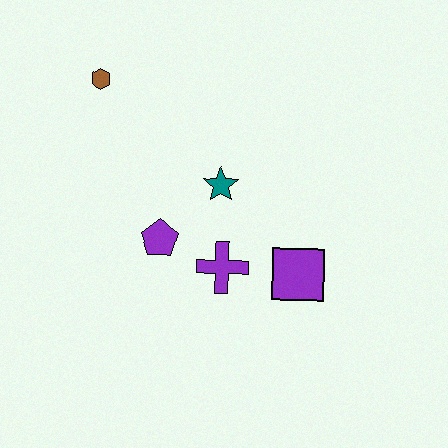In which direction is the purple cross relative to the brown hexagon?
The purple cross is below the brown hexagon.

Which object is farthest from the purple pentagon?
The brown hexagon is farthest from the purple pentagon.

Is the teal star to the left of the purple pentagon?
No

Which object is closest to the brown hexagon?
The teal star is closest to the brown hexagon.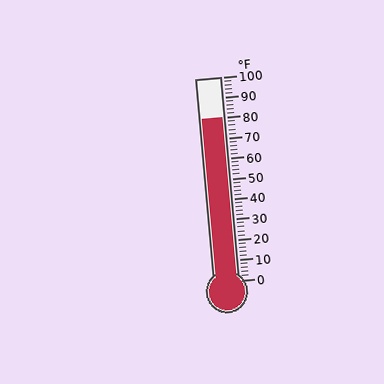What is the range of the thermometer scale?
The thermometer scale ranges from 0°F to 100°F.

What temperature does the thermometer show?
The thermometer shows approximately 80°F.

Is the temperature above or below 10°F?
The temperature is above 10°F.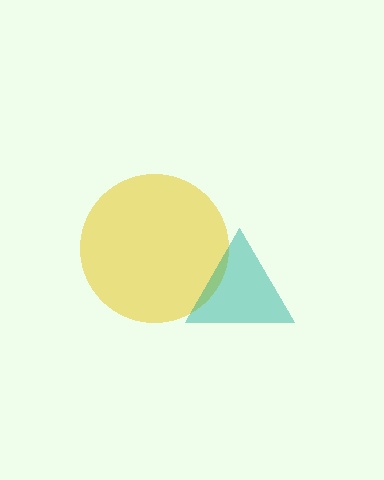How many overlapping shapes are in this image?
There are 2 overlapping shapes in the image.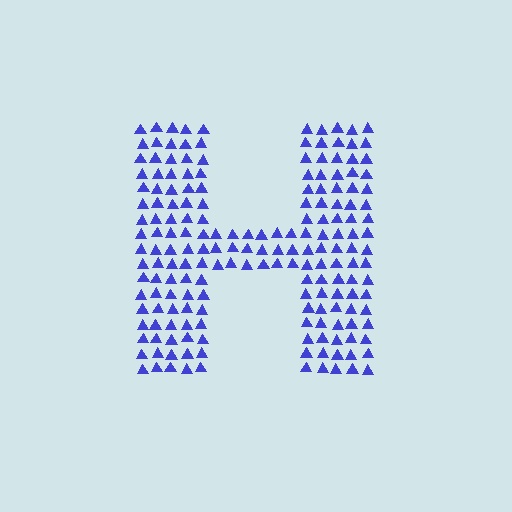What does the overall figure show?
The overall figure shows the letter H.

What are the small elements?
The small elements are triangles.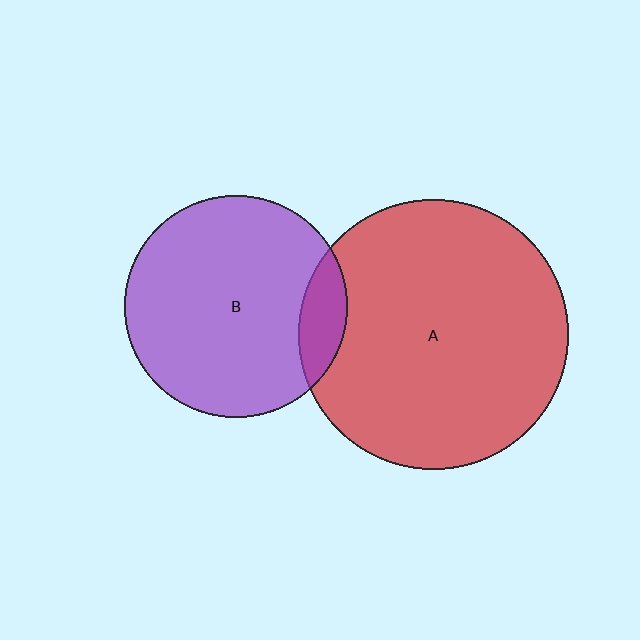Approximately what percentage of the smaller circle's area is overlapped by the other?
Approximately 10%.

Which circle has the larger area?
Circle A (red).